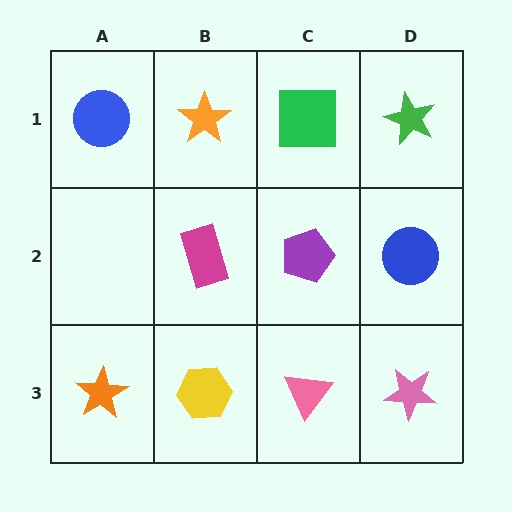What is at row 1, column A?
A blue circle.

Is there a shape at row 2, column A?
No, that cell is empty.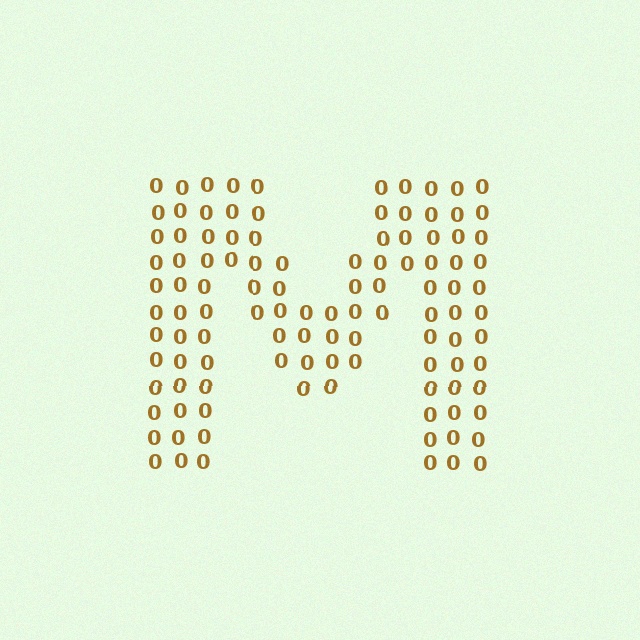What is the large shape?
The large shape is the letter M.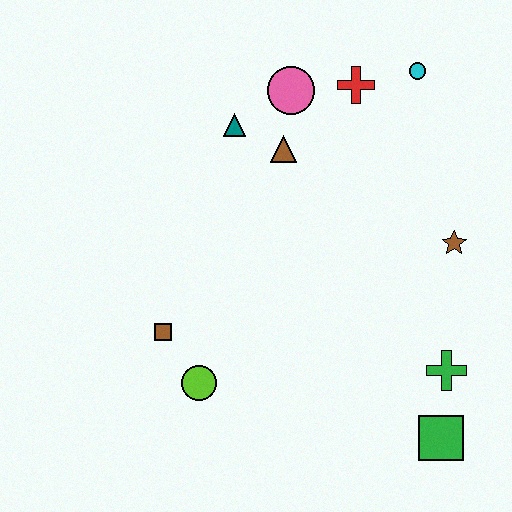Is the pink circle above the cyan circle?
No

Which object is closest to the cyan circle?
The red cross is closest to the cyan circle.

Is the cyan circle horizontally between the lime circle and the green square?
Yes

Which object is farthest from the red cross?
The green square is farthest from the red cross.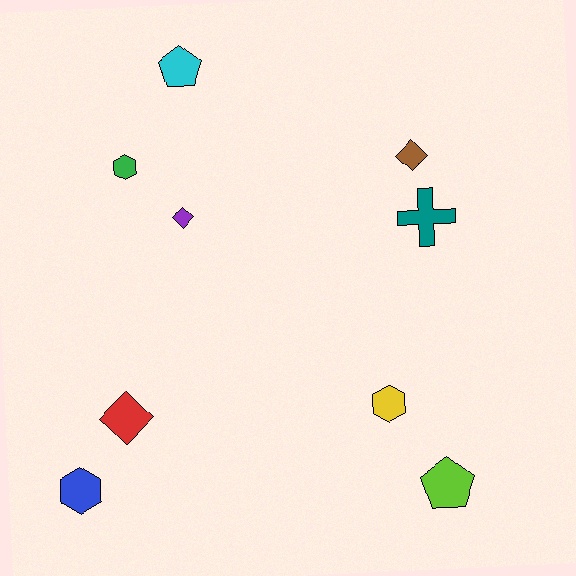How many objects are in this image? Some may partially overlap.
There are 9 objects.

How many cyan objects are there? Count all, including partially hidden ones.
There is 1 cyan object.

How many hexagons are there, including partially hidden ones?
There are 3 hexagons.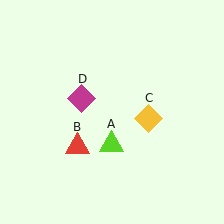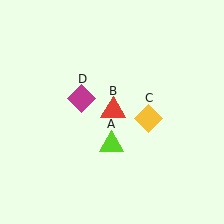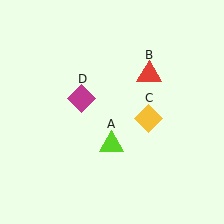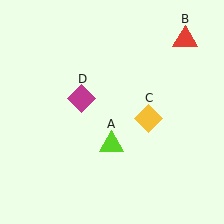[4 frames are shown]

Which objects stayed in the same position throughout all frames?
Lime triangle (object A) and yellow diamond (object C) and magenta diamond (object D) remained stationary.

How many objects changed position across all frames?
1 object changed position: red triangle (object B).